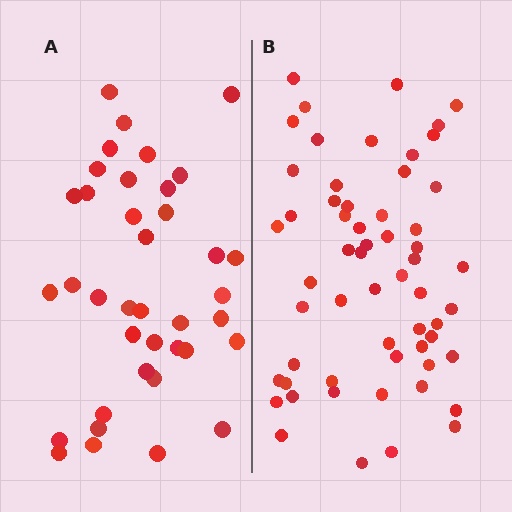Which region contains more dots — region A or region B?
Region B (the right region) has more dots.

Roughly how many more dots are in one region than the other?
Region B has approximately 20 more dots than region A.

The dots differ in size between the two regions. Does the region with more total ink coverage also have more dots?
No. Region A has more total ink coverage because its dots are larger, but region B actually contains more individual dots. Total area can be misleading — the number of items is what matters here.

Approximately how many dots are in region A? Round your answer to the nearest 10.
About 40 dots. (The exact count is 38, which rounds to 40.)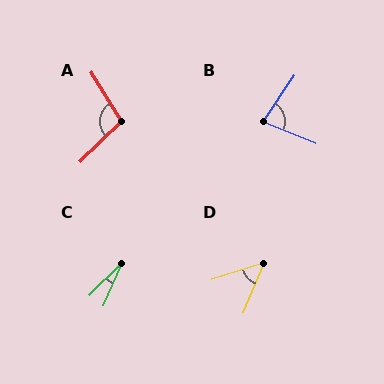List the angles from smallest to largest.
C (20°), D (50°), B (78°), A (103°).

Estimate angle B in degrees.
Approximately 78 degrees.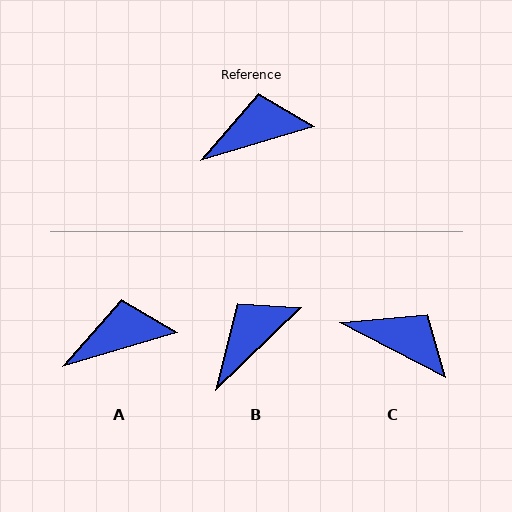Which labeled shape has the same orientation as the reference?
A.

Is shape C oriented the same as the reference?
No, it is off by about 44 degrees.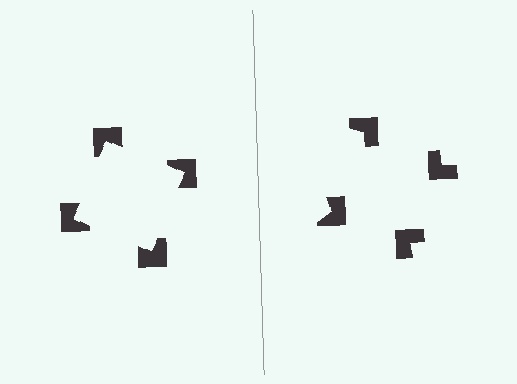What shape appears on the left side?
An illusory square.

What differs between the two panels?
The notched squares are positioned identically on both sides; only the wedge orientations differ. On the left they align to a square; on the right they are misaligned.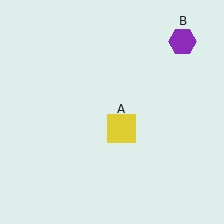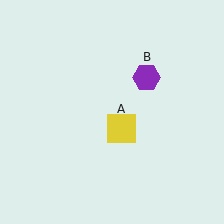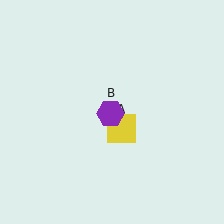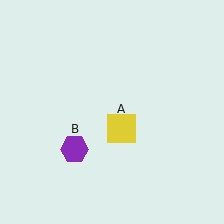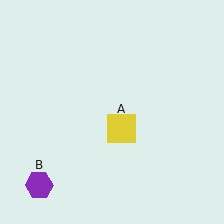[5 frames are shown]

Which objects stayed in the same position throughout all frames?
Yellow square (object A) remained stationary.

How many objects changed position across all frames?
1 object changed position: purple hexagon (object B).